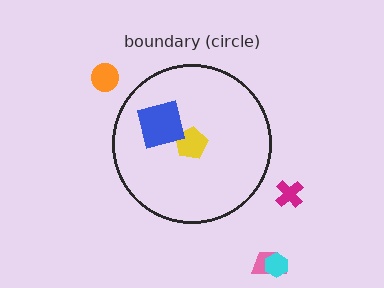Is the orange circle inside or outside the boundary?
Outside.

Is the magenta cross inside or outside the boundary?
Outside.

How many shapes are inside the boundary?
2 inside, 4 outside.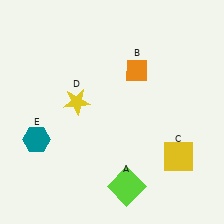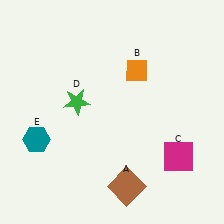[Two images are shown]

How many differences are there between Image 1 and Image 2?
There are 3 differences between the two images.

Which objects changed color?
A changed from lime to brown. C changed from yellow to magenta. D changed from yellow to green.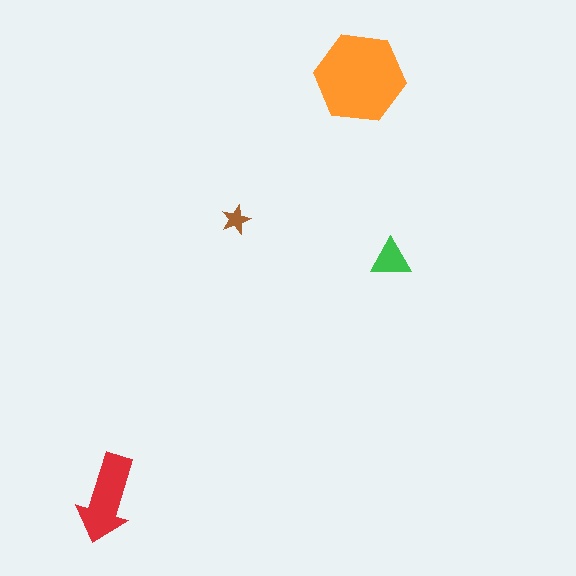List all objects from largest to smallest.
The orange hexagon, the red arrow, the green triangle, the brown star.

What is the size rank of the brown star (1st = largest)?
4th.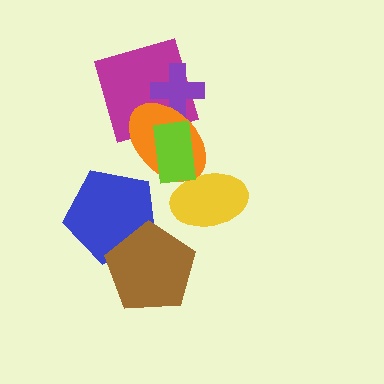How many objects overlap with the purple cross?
2 objects overlap with the purple cross.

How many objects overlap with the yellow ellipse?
2 objects overlap with the yellow ellipse.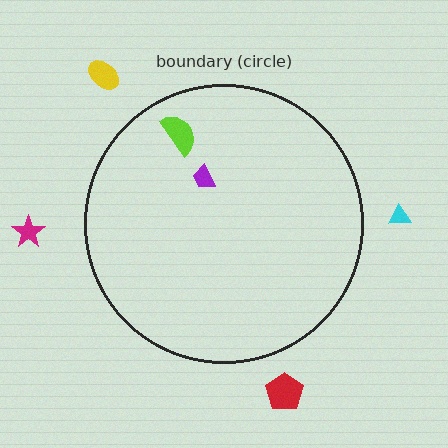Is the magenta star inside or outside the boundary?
Outside.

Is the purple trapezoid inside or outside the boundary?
Inside.